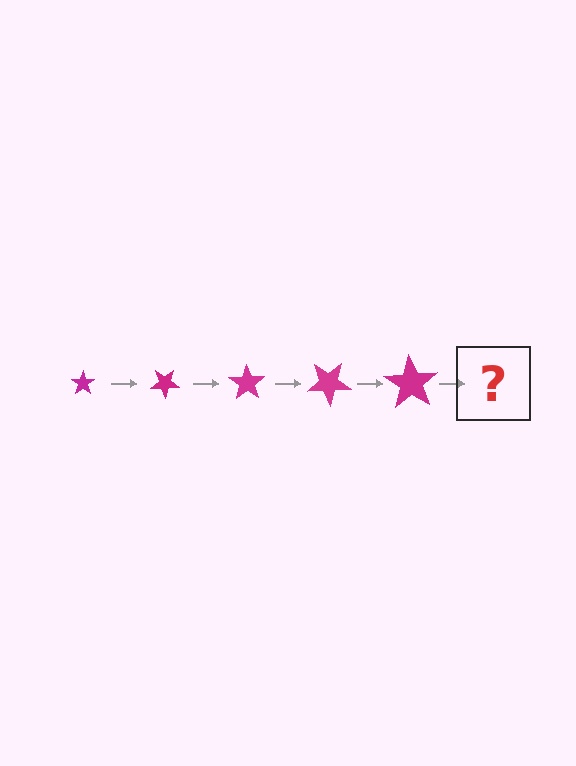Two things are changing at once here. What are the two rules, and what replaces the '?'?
The two rules are that the star grows larger each step and it rotates 35 degrees each step. The '?' should be a star, larger than the previous one and rotated 175 degrees from the start.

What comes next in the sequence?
The next element should be a star, larger than the previous one and rotated 175 degrees from the start.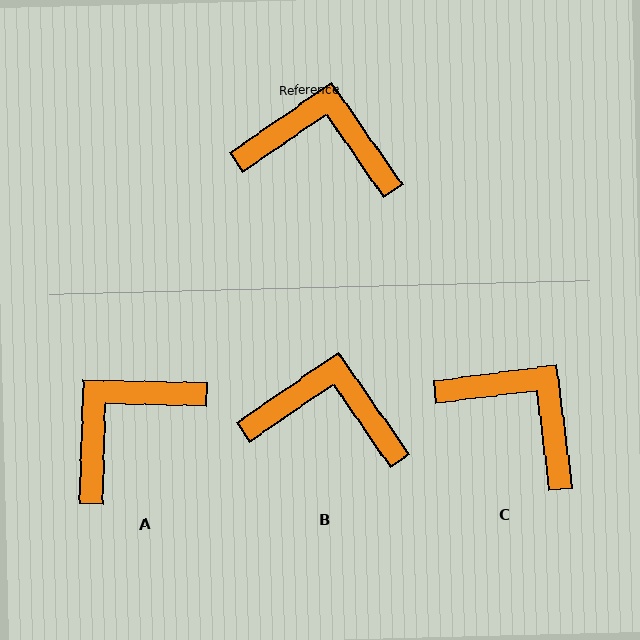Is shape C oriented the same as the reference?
No, it is off by about 27 degrees.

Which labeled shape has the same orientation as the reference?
B.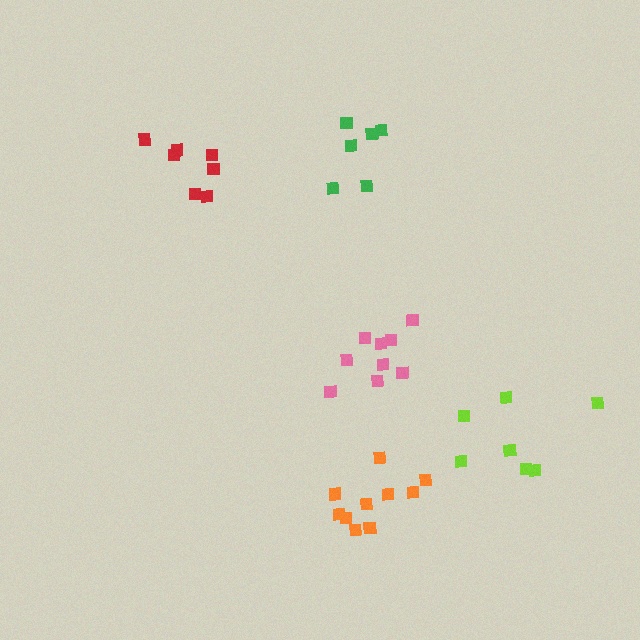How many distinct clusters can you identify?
There are 5 distinct clusters.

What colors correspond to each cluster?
The clusters are colored: red, pink, orange, lime, green.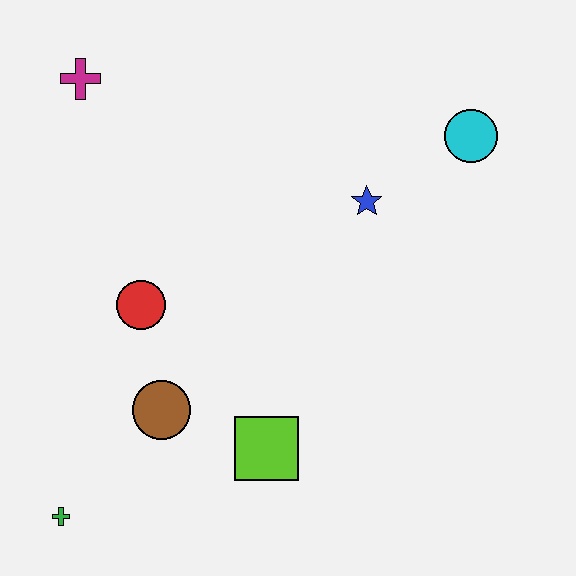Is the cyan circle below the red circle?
No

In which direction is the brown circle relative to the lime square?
The brown circle is to the left of the lime square.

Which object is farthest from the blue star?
The green cross is farthest from the blue star.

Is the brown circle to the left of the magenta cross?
No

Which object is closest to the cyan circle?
The blue star is closest to the cyan circle.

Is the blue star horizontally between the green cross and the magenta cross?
No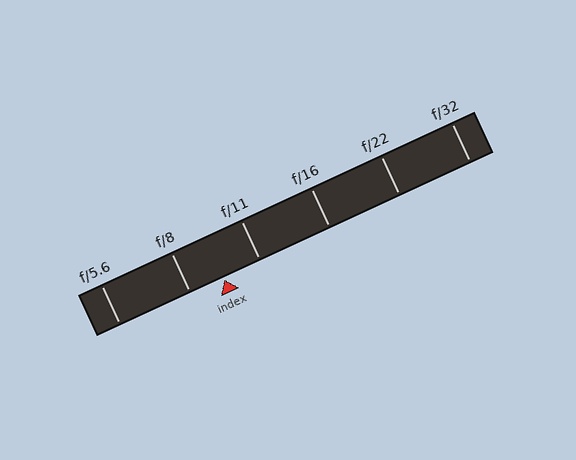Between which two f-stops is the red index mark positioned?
The index mark is between f/8 and f/11.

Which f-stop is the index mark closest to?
The index mark is closest to f/8.